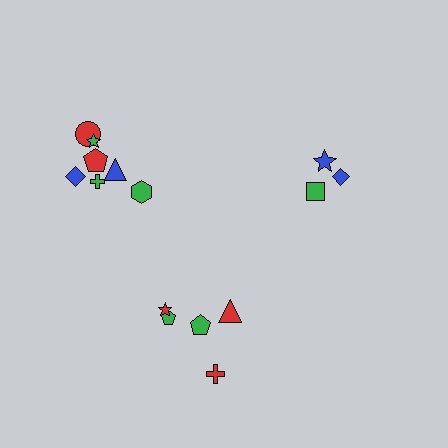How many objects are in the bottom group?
There are 5 objects.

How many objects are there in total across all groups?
There are 15 objects.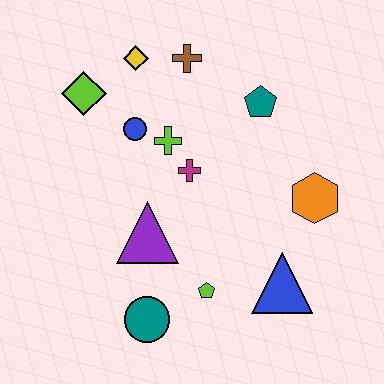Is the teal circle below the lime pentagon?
Yes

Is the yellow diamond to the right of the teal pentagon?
No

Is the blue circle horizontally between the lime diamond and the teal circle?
Yes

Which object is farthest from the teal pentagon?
The teal circle is farthest from the teal pentagon.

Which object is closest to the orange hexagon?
The blue triangle is closest to the orange hexagon.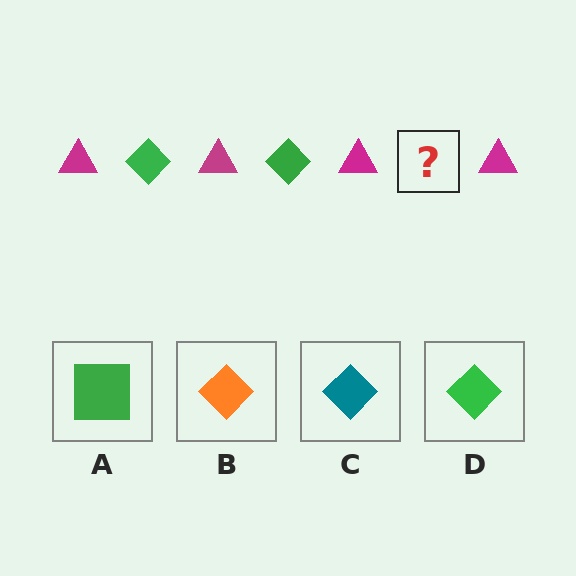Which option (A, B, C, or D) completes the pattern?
D.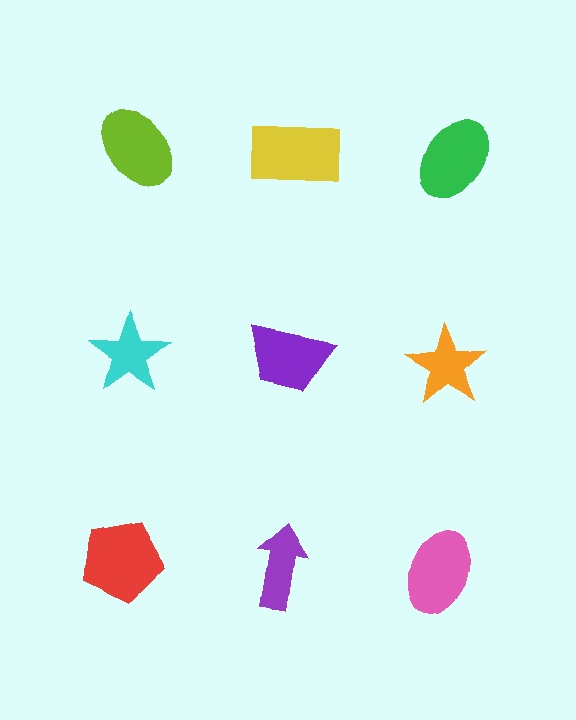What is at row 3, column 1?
A red pentagon.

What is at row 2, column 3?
An orange star.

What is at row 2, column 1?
A cyan star.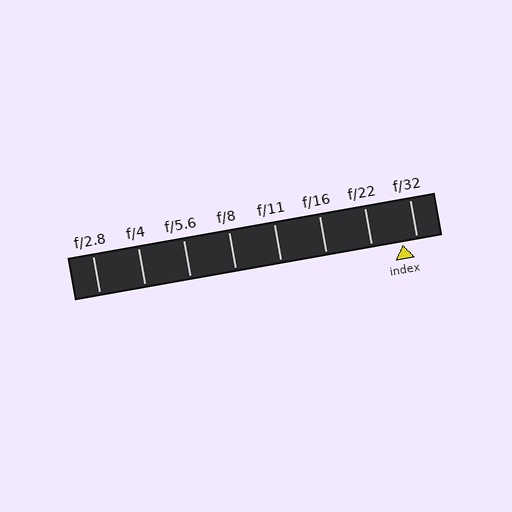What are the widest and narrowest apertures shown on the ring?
The widest aperture shown is f/2.8 and the narrowest is f/32.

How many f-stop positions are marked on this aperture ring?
There are 8 f-stop positions marked.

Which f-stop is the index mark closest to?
The index mark is closest to f/32.